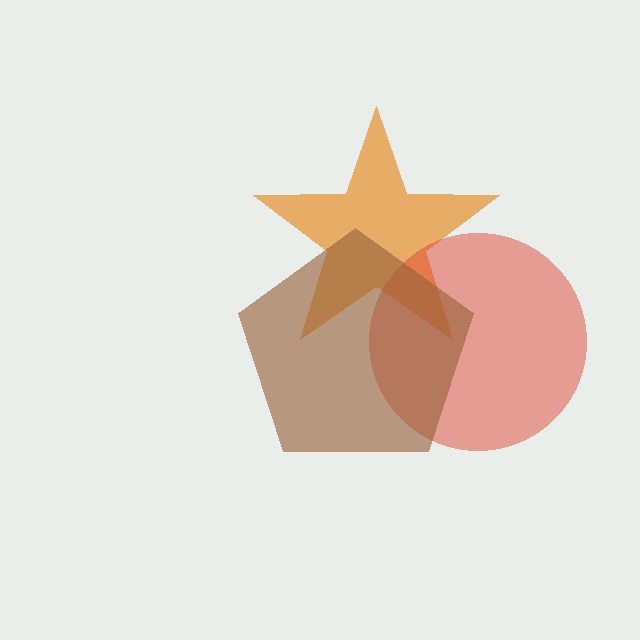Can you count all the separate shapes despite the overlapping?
Yes, there are 3 separate shapes.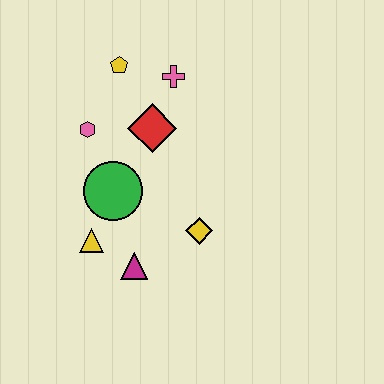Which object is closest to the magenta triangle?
The yellow triangle is closest to the magenta triangle.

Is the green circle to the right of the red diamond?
No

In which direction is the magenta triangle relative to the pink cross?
The magenta triangle is below the pink cross.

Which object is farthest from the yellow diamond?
The yellow pentagon is farthest from the yellow diamond.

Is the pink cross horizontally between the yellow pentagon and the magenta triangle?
No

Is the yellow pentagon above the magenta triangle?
Yes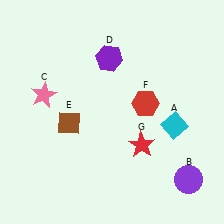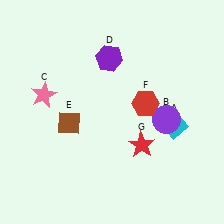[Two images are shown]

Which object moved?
The purple circle (B) moved up.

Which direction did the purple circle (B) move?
The purple circle (B) moved up.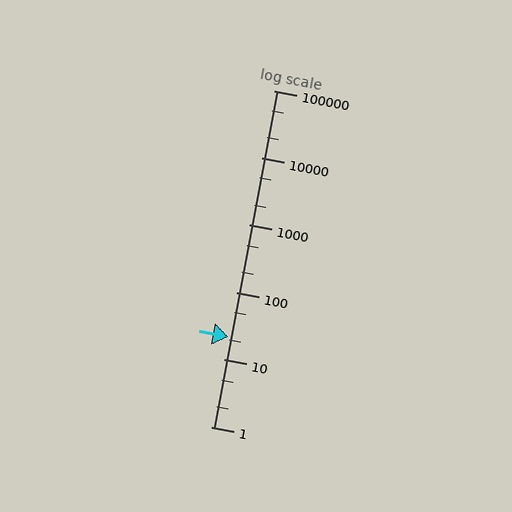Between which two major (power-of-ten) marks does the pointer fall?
The pointer is between 10 and 100.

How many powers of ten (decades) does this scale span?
The scale spans 5 decades, from 1 to 100000.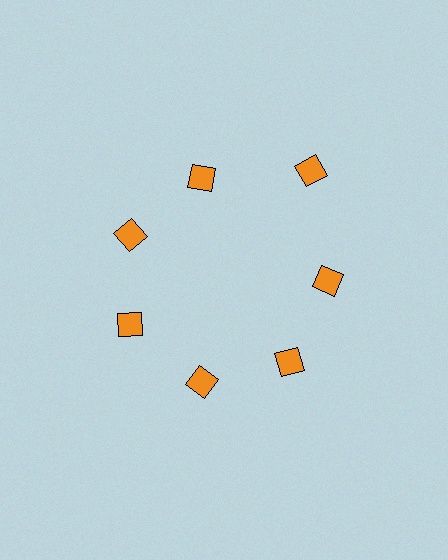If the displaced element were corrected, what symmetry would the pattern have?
It would have 7-fold rotational symmetry — the pattern would map onto itself every 51 degrees.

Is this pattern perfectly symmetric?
No. The 7 orange diamonds are arranged in a ring, but one element near the 1 o'clock position is pushed outward from the center, breaking the 7-fold rotational symmetry.